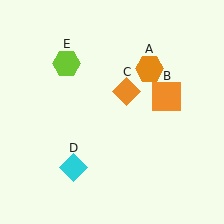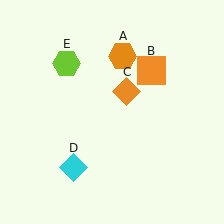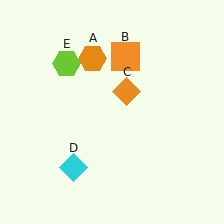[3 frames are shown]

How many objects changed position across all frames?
2 objects changed position: orange hexagon (object A), orange square (object B).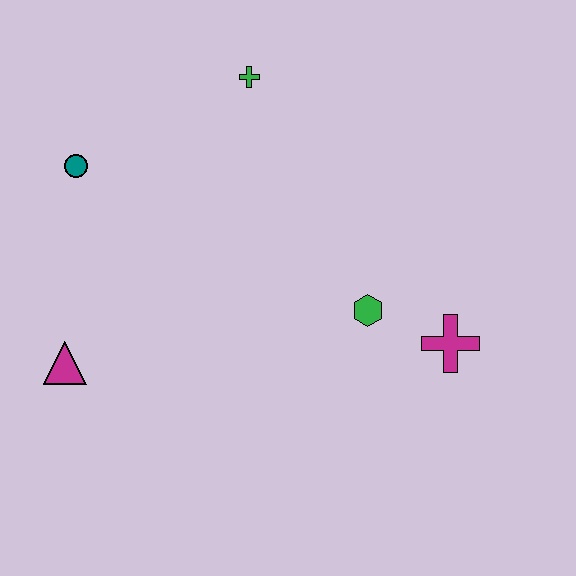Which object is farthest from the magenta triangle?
The magenta cross is farthest from the magenta triangle.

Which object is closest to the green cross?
The teal circle is closest to the green cross.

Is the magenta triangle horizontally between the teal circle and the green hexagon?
No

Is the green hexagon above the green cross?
No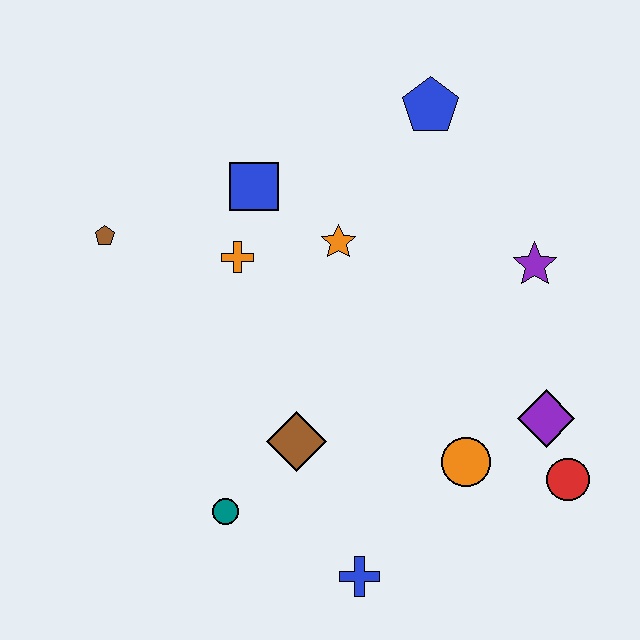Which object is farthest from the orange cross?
The red circle is farthest from the orange cross.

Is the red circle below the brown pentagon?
Yes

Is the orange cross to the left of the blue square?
Yes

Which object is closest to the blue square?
The orange cross is closest to the blue square.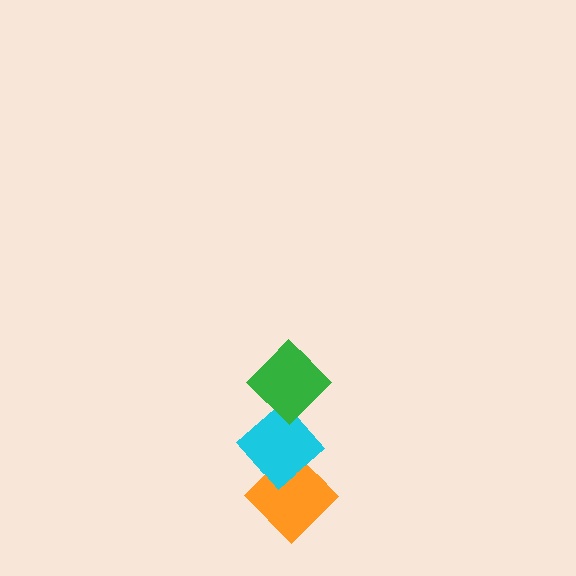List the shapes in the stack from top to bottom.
From top to bottom: the green diamond, the cyan diamond, the orange diamond.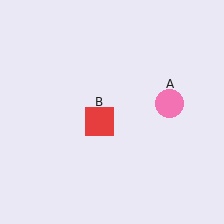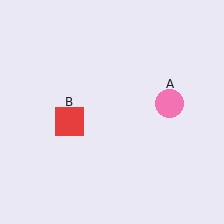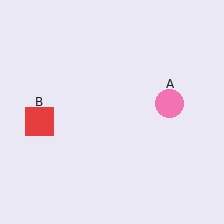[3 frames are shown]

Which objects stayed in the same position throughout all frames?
Pink circle (object A) remained stationary.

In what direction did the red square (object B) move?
The red square (object B) moved left.